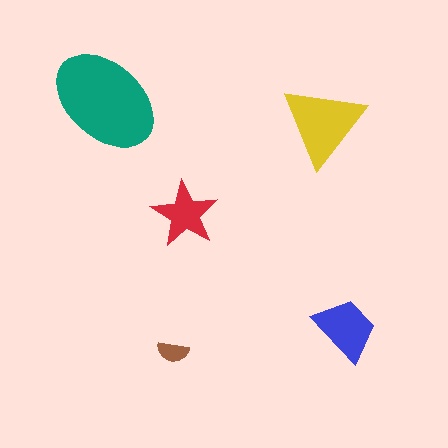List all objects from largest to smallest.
The teal ellipse, the yellow triangle, the blue trapezoid, the red star, the brown semicircle.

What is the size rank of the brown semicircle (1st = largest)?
5th.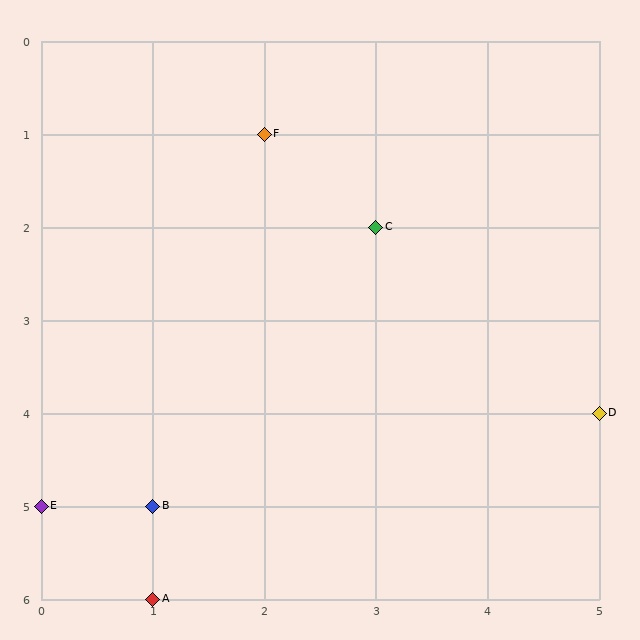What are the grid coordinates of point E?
Point E is at grid coordinates (0, 5).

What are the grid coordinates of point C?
Point C is at grid coordinates (3, 2).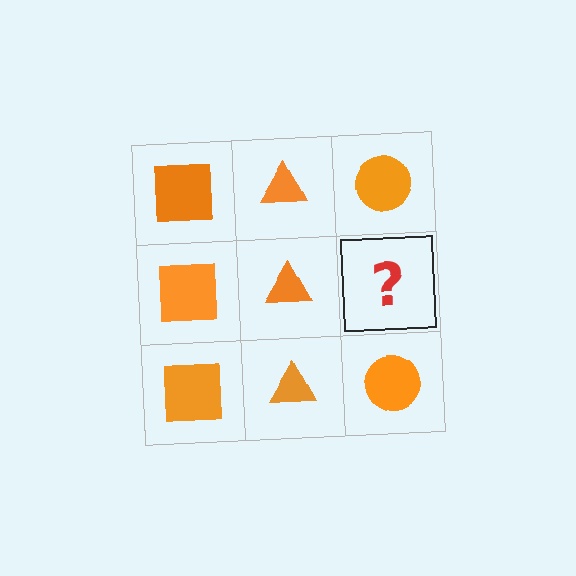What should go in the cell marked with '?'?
The missing cell should contain an orange circle.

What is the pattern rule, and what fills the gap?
The rule is that each column has a consistent shape. The gap should be filled with an orange circle.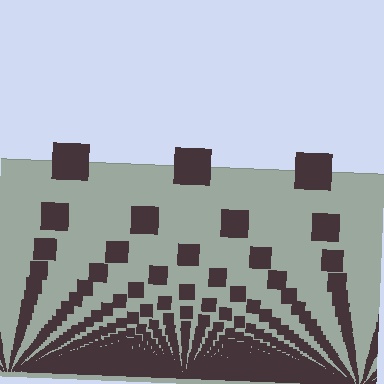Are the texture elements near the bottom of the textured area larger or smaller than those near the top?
Smaller. The gradient is inverted — elements near the bottom are smaller and denser.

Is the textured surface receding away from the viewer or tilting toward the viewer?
The surface appears to tilt toward the viewer. Texture elements get larger and sparser toward the top.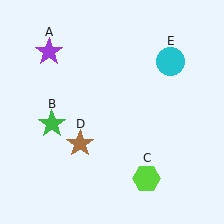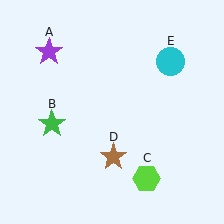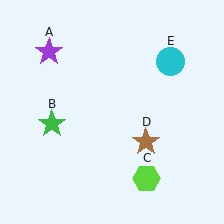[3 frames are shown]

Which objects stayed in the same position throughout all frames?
Purple star (object A) and green star (object B) and lime hexagon (object C) and cyan circle (object E) remained stationary.